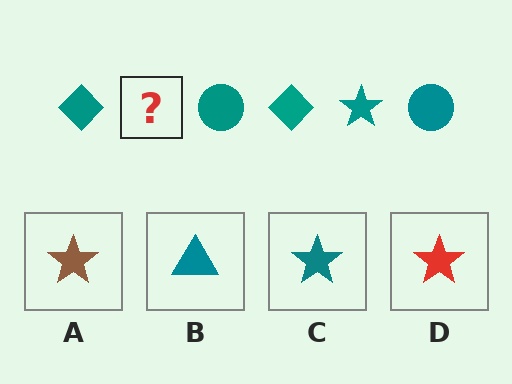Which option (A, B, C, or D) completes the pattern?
C.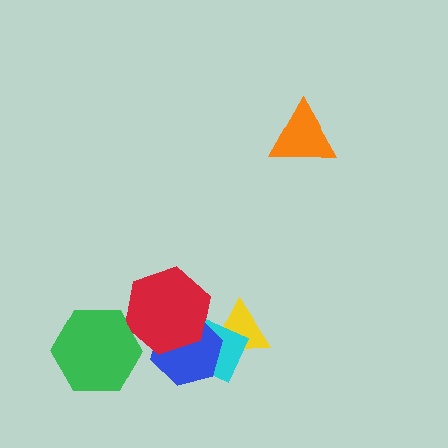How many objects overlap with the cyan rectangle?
3 objects overlap with the cyan rectangle.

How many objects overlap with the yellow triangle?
2 objects overlap with the yellow triangle.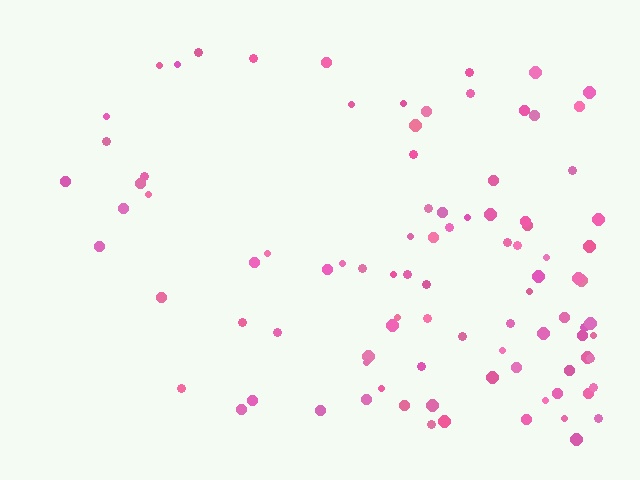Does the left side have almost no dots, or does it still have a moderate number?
Still a moderate number, just noticeably fewer than the right.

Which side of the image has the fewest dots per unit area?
The left.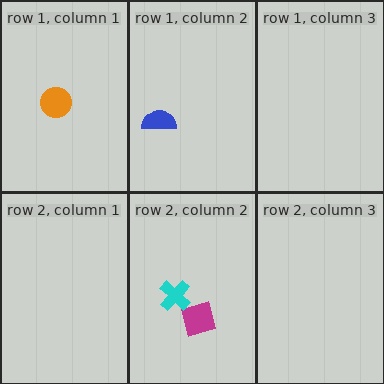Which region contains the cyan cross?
The row 2, column 2 region.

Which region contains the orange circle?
The row 1, column 1 region.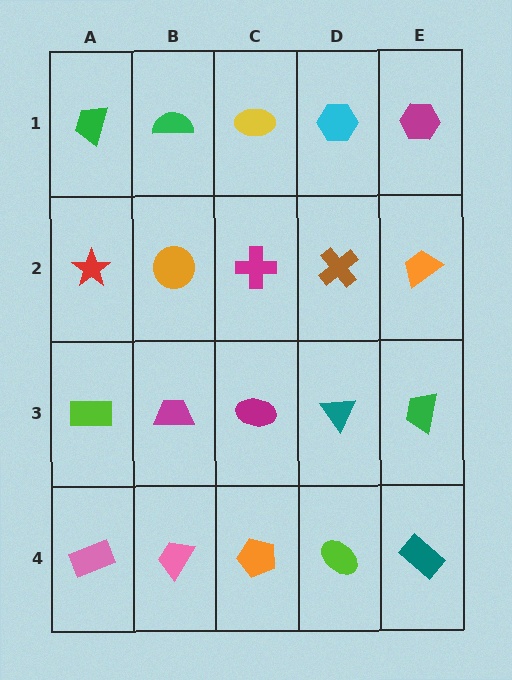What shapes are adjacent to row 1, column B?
An orange circle (row 2, column B), a green trapezoid (row 1, column A), a yellow ellipse (row 1, column C).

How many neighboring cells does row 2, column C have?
4.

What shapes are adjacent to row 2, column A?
A green trapezoid (row 1, column A), a lime rectangle (row 3, column A), an orange circle (row 2, column B).